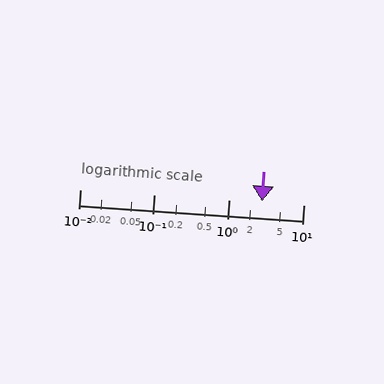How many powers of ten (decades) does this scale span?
The scale spans 3 decades, from 0.01 to 10.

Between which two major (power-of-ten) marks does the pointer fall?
The pointer is between 1 and 10.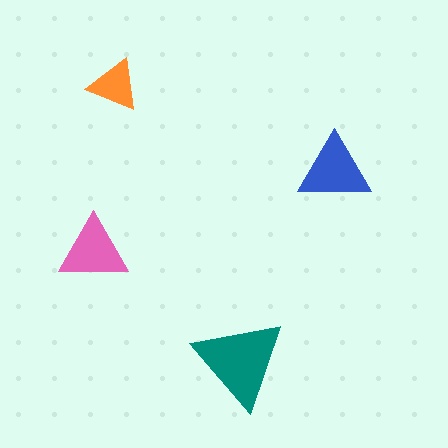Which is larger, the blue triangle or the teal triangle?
The teal one.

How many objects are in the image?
There are 4 objects in the image.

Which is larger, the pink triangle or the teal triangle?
The teal one.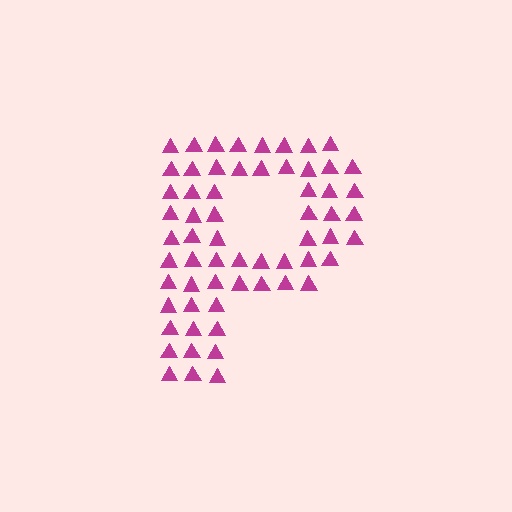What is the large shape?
The large shape is the letter P.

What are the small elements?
The small elements are triangles.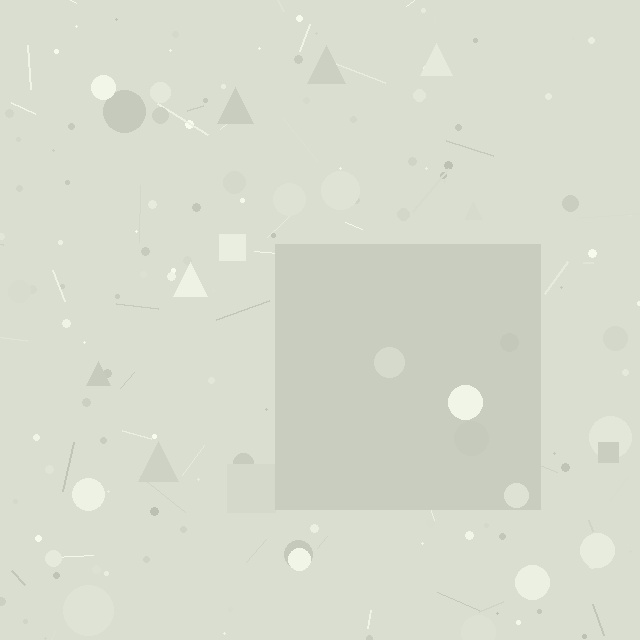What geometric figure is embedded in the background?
A square is embedded in the background.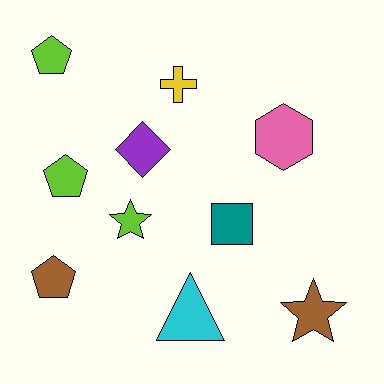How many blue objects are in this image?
There are no blue objects.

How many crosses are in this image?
There is 1 cross.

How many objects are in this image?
There are 10 objects.